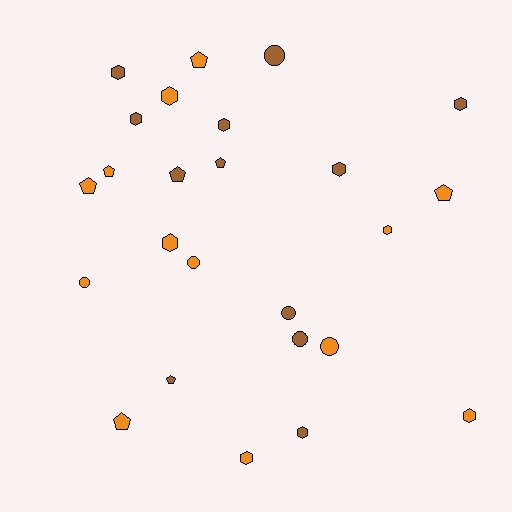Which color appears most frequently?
Orange, with 13 objects.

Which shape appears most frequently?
Hexagon, with 11 objects.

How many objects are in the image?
There are 25 objects.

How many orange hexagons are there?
There are 5 orange hexagons.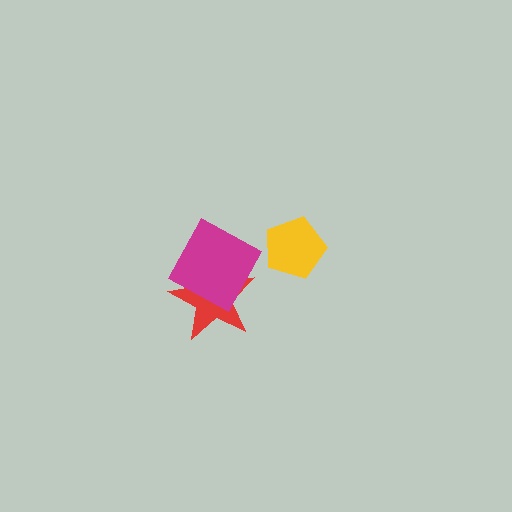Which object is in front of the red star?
The magenta square is in front of the red star.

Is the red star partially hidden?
Yes, it is partially covered by another shape.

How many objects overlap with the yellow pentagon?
0 objects overlap with the yellow pentagon.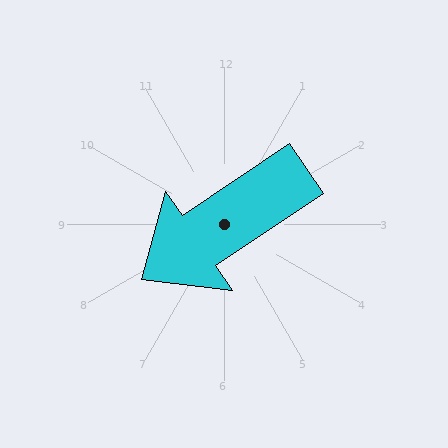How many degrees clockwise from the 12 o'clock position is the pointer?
Approximately 236 degrees.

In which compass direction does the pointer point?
Southwest.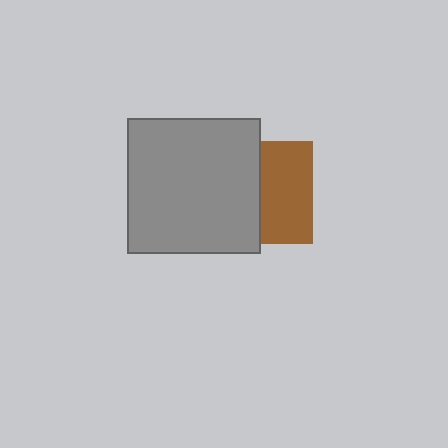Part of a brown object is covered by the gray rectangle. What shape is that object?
It is a square.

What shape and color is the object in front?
The object in front is a gray rectangle.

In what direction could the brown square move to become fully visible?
The brown square could move right. That would shift it out from behind the gray rectangle entirely.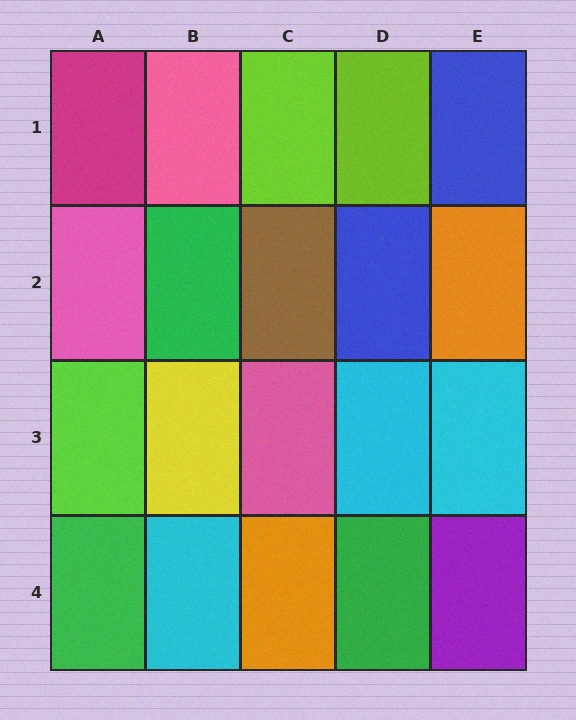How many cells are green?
3 cells are green.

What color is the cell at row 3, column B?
Yellow.